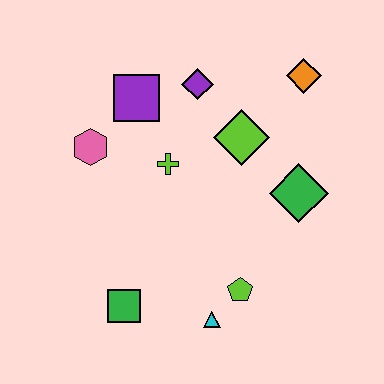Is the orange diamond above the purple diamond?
Yes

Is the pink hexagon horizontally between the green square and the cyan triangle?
No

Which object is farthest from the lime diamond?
The green square is farthest from the lime diamond.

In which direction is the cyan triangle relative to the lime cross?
The cyan triangle is below the lime cross.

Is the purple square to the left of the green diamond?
Yes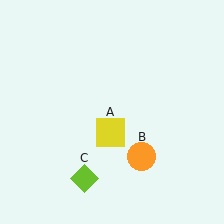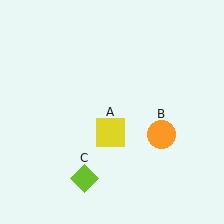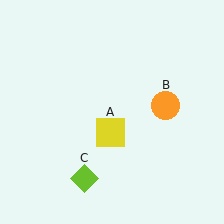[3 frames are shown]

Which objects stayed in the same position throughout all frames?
Yellow square (object A) and lime diamond (object C) remained stationary.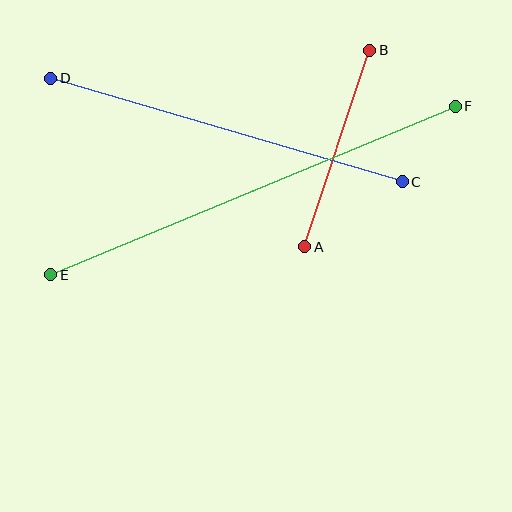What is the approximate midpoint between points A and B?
The midpoint is at approximately (337, 148) pixels.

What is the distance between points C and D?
The distance is approximately 366 pixels.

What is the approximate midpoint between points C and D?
The midpoint is at approximately (227, 130) pixels.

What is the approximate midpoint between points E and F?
The midpoint is at approximately (253, 191) pixels.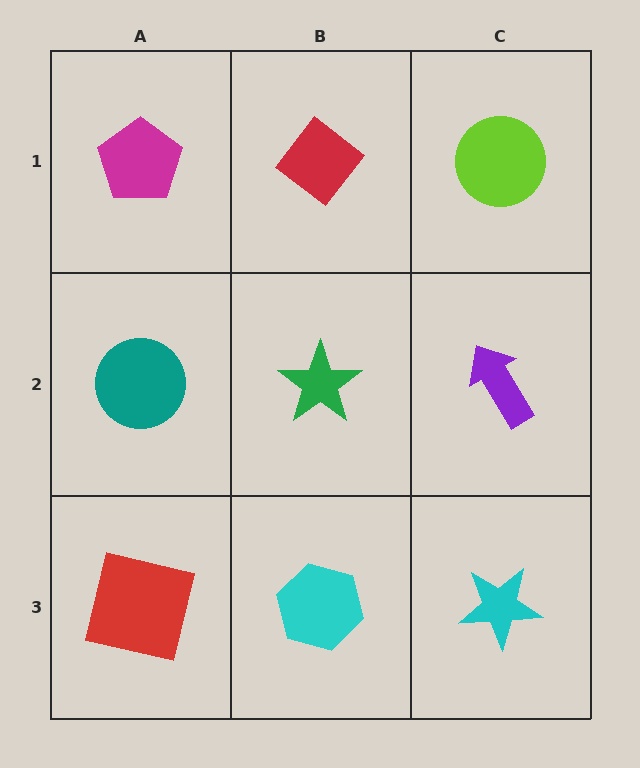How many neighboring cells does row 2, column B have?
4.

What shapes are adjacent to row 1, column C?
A purple arrow (row 2, column C), a red diamond (row 1, column B).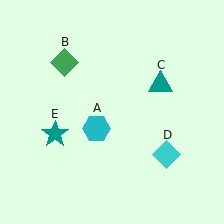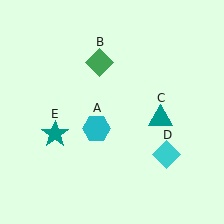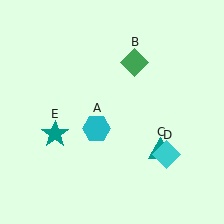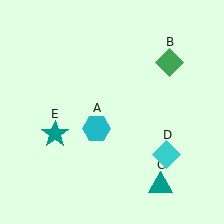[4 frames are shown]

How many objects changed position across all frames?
2 objects changed position: green diamond (object B), teal triangle (object C).